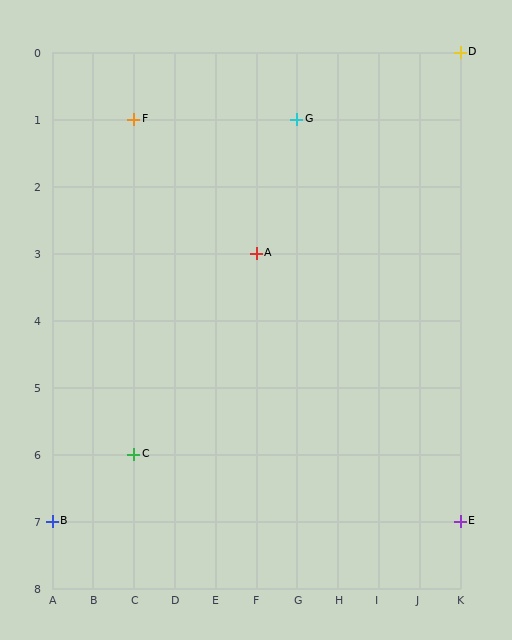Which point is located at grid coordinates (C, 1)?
Point F is at (C, 1).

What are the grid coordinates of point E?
Point E is at grid coordinates (K, 7).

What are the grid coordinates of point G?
Point G is at grid coordinates (G, 1).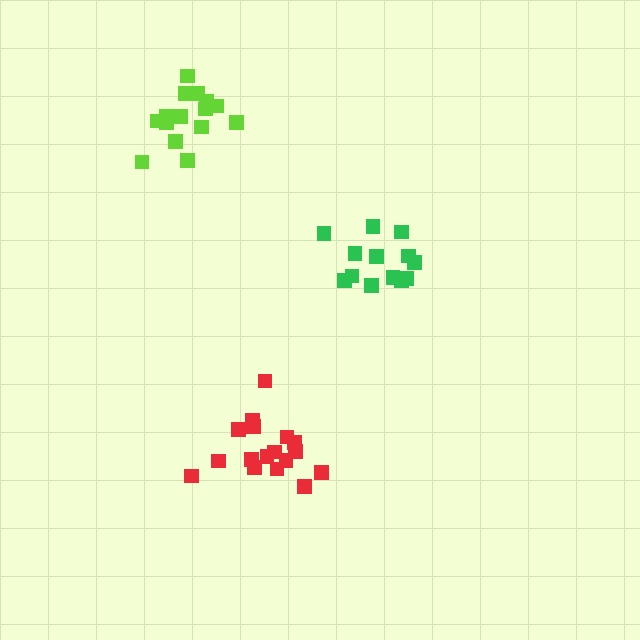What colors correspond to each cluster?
The clusters are colored: green, red, lime.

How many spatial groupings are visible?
There are 3 spatial groupings.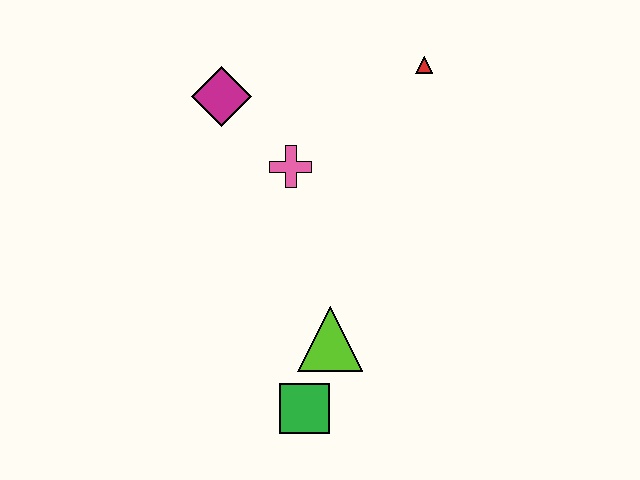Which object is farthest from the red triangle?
The green square is farthest from the red triangle.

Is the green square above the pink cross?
No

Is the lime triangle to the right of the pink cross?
Yes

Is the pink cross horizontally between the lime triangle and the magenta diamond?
Yes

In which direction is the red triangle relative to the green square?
The red triangle is above the green square.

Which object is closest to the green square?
The lime triangle is closest to the green square.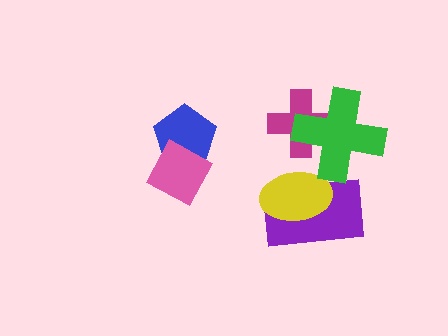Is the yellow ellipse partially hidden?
Yes, it is partially covered by another shape.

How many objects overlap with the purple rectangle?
2 objects overlap with the purple rectangle.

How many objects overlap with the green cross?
3 objects overlap with the green cross.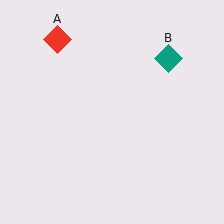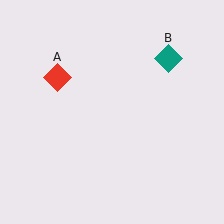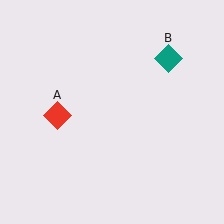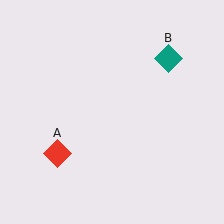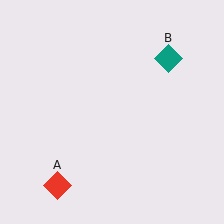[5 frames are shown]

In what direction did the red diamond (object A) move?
The red diamond (object A) moved down.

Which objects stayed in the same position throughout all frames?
Teal diamond (object B) remained stationary.